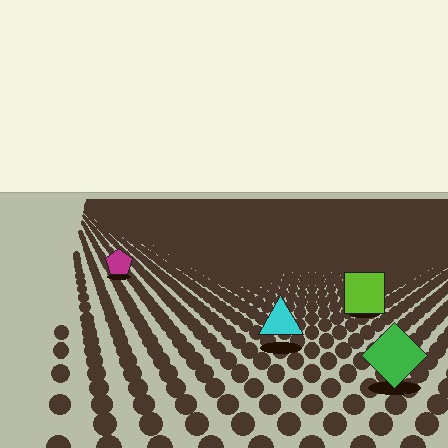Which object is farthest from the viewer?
The magenta pentagon is farthest from the viewer. It appears smaller and the ground texture around it is denser.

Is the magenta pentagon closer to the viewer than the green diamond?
No. The green diamond is closer — you can tell from the texture gradient: the ground texture is coarser near it.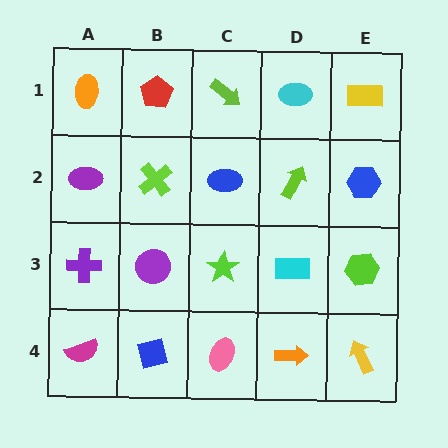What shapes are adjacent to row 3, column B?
A lime cross (row 2, column B), a blue square (row 4, column B), a purple cross (row 3, column A), a lime star (row 3, column C).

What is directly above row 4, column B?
A purple circle.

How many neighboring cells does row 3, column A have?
3.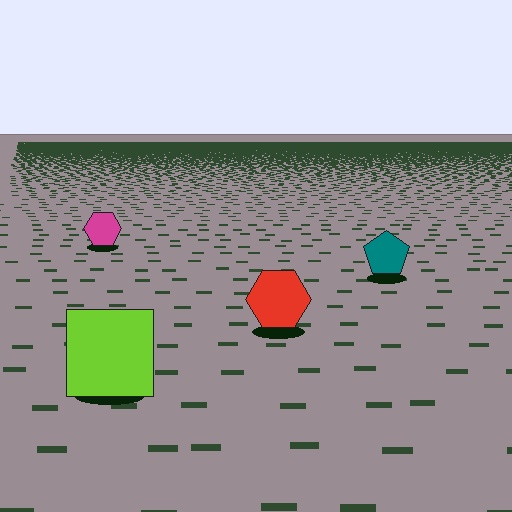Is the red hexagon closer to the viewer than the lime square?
No. The lime square is closer — you can tell from the texture gradient: the ground texture is coarser near it.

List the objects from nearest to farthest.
From nearest to farthest: the lime square, the red hexagon, the teal pentagon, the magenta hexagon.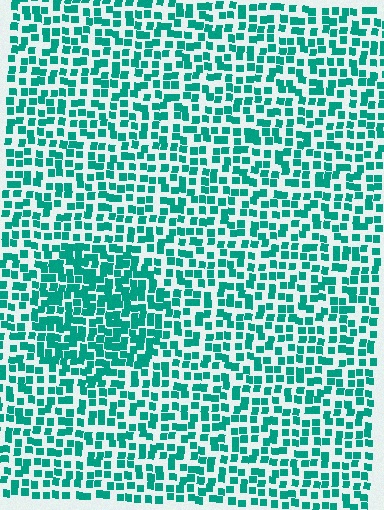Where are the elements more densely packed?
The elements are more densely packed inside the circle boundary.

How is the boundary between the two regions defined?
The boundary is defined by a change in element density (approximately 1.6x ratio). All elements are the same color, size, and shape.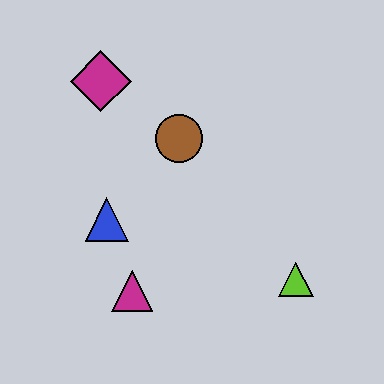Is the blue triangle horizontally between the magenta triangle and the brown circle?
No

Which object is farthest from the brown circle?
The lime triangle is farthest from the brown circle.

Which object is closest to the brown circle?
The magenta diamond is closest to the brown circle.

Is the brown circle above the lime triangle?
Yes